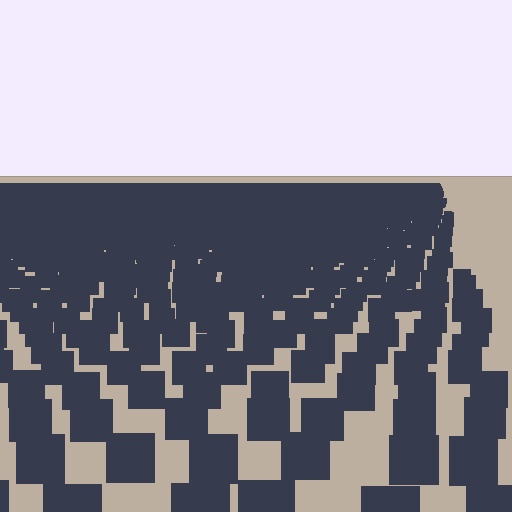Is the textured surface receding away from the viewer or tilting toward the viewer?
The surface is receding away from the viewer. Texture elements get smaller and denser toward the top.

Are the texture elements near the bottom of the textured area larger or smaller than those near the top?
Larger. Near the bottom, elements are closer to the viewer and appear at a bigger on-screen size.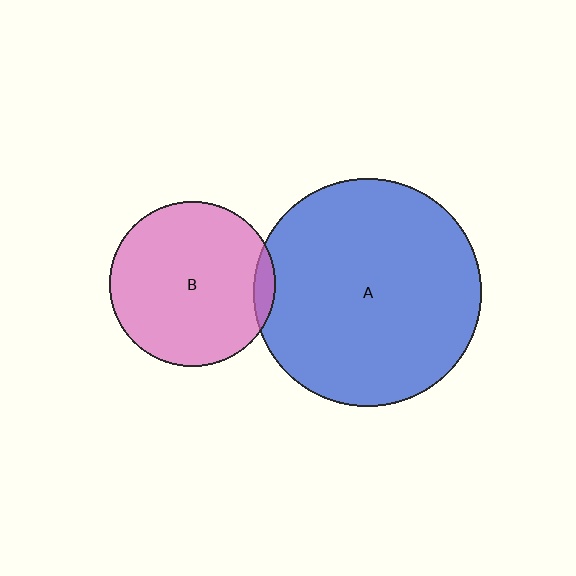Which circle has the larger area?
Circle A (blue).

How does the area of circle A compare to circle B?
Approximately 1.9 times.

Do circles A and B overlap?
Yes.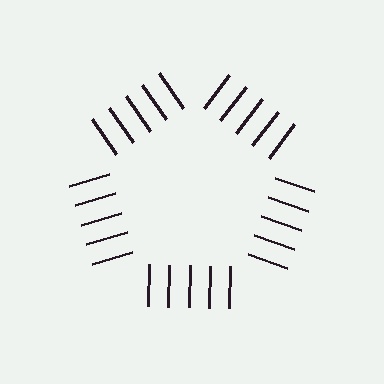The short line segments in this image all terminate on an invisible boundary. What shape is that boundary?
An illusory pentagon — the line segments terminate on its edges but no continuous stroke is drawn.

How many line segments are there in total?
25 — 5 along each of the 5 edges.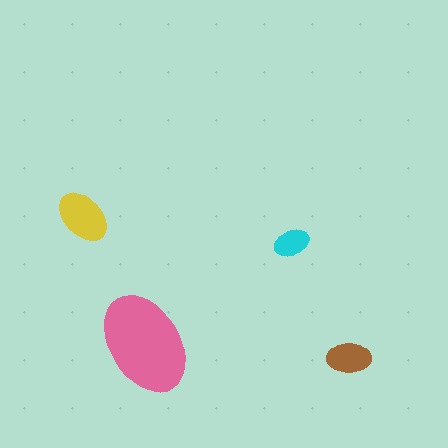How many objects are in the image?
There are 4 objects in the image.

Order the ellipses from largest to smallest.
the pink one, the yellow one, the brown one, the cyan one.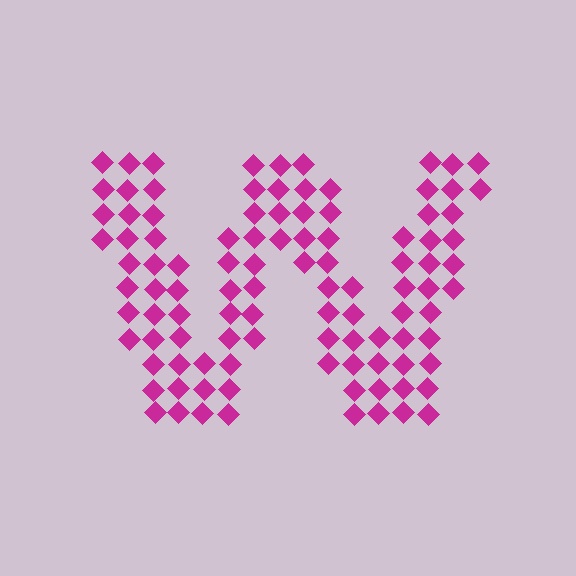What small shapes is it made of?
It is made of small diamonds.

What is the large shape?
The large shape is the letter W.